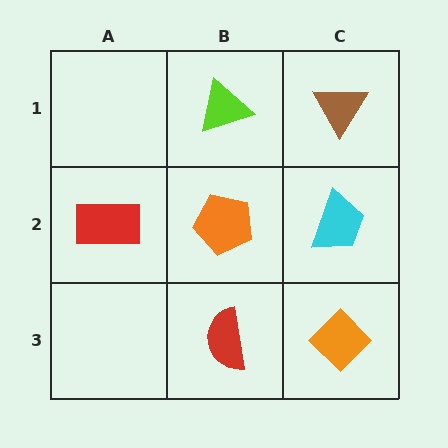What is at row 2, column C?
A cyan trapezoid.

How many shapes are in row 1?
2 shapes.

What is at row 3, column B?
A red semicircle.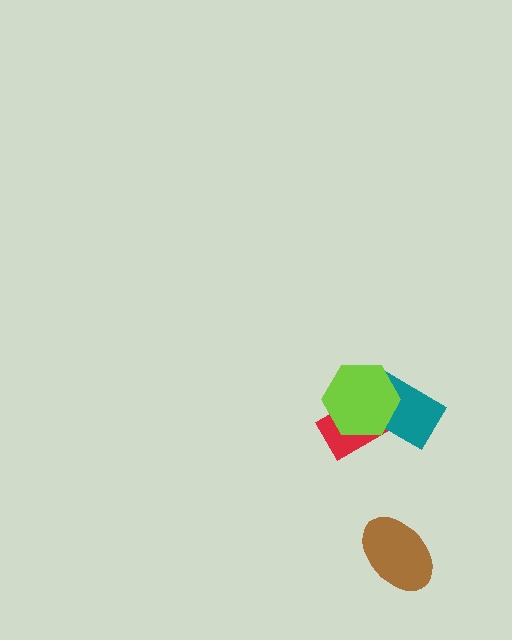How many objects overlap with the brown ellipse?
0 objects overlap with the brown ellipse.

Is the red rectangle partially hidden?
Yes, it is partially covered by another shape.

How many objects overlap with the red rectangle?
2 objects overlap with the red rectangle.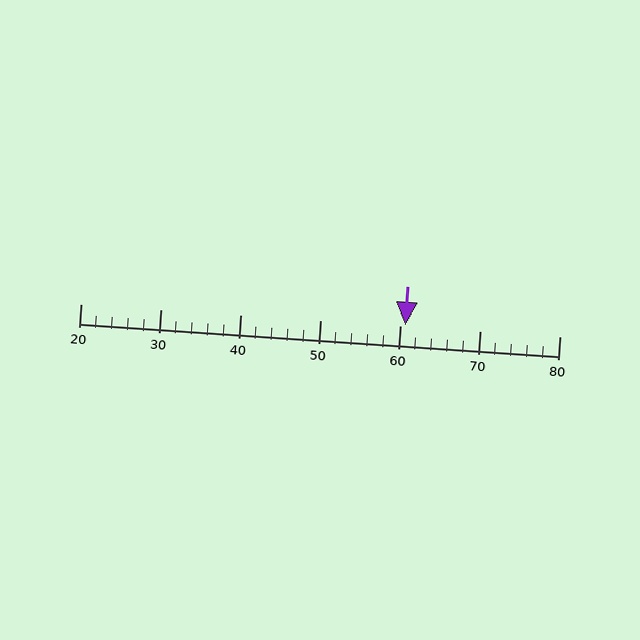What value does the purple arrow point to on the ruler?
The purple arrow points to approximately 61.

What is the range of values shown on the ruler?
The ruler shows values from 20 to 80.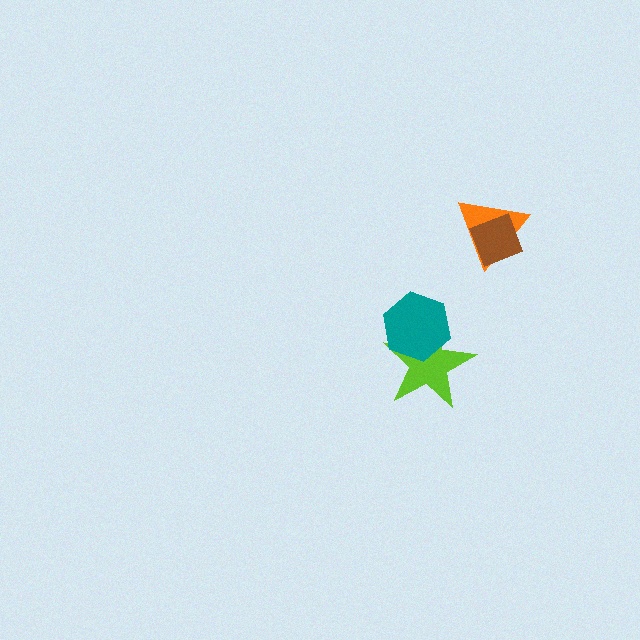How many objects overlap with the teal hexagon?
1 object overlaps with the teal hexagon.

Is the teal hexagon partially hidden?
No, no other shape covers it.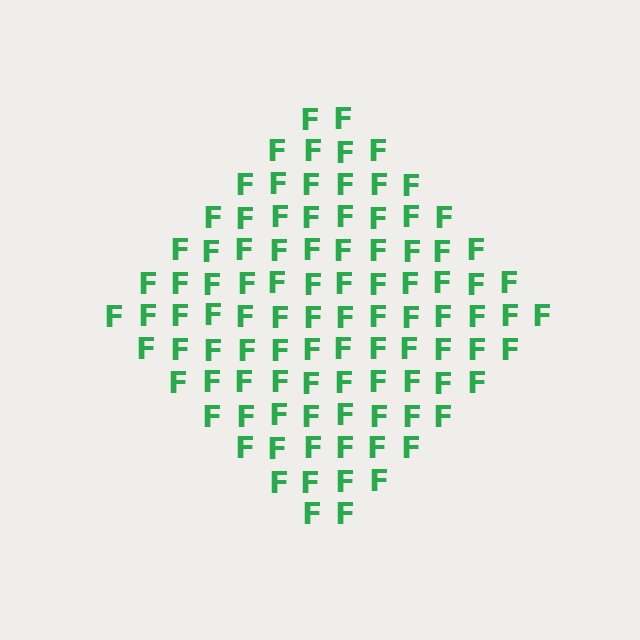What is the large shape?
The large shape is a diamond.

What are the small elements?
The small elements are letter F's.